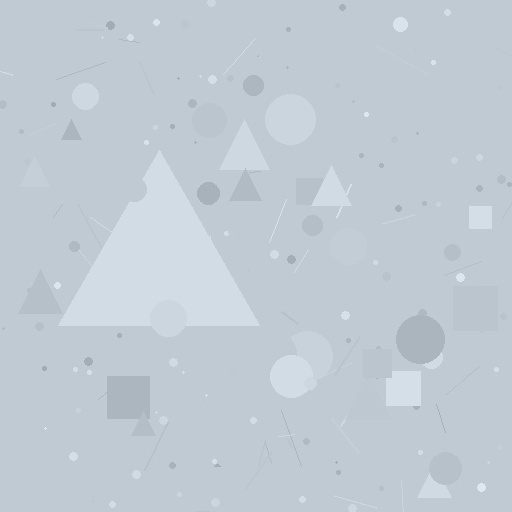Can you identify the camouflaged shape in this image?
The camouflaged shape is a triangle.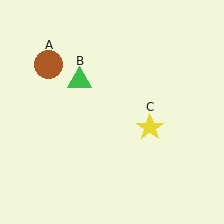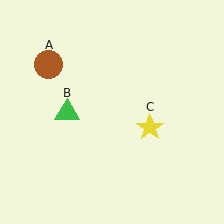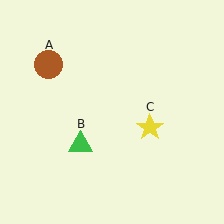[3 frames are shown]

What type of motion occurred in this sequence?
The green triangle (object B) rotated counterclockwise around the center of the scene.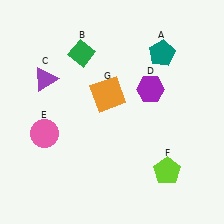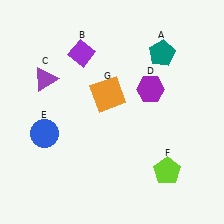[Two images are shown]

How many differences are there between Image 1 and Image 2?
There are 2 differences between the two images.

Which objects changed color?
B changed from green to purple. E changed from pink to blue.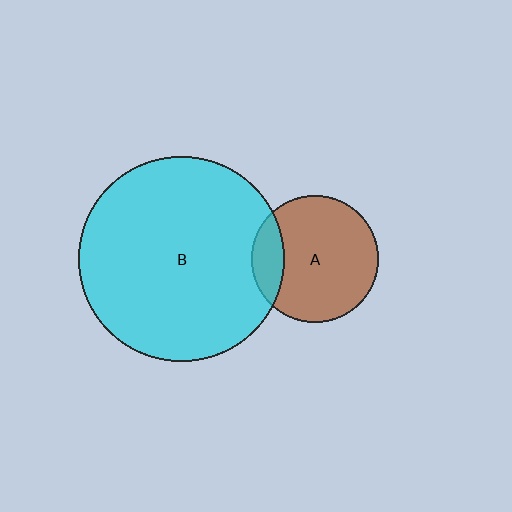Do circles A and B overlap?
Yes.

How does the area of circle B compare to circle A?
Approximately 2.6 times.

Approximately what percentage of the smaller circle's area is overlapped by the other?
Approximately 15%.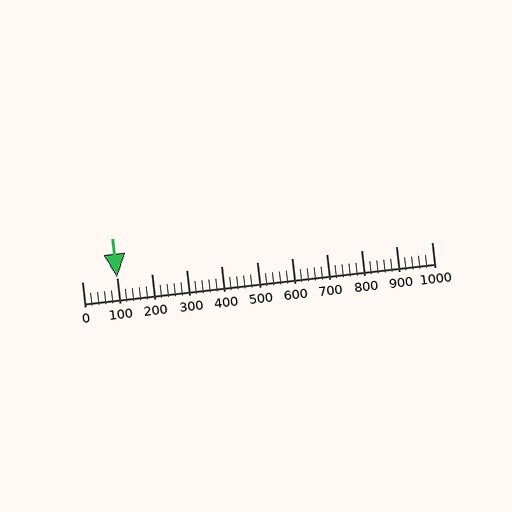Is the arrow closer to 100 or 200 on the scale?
The arrow is closer to 100.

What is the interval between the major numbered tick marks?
The major tick marks are spaced 100 units apart.